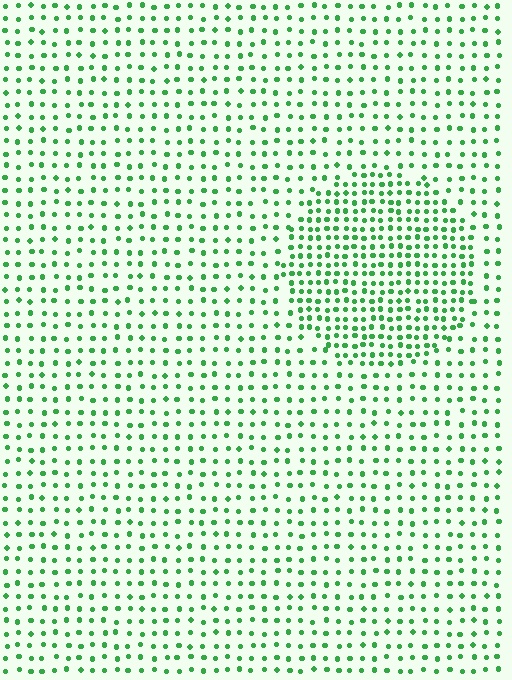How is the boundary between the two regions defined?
The boundary is defined by a change in element density (approximately 1.9x ratio). All elements are the same color, size, and shape.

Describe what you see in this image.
The image contains small green elements arranged at two different densities. A circle-shaped region is visible where the elements are more densely packed than the surrounding area.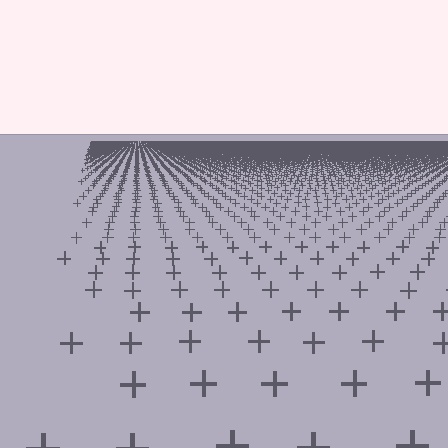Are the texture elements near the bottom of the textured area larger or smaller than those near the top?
Larger. Near the bottom, elements are closer to the viewer and appear at a bigger on-screen size.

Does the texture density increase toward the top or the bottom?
Density increases toward the top.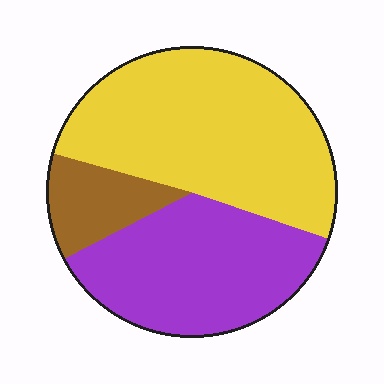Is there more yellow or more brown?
Yellow.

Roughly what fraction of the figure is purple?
Purple covers about 35% of the figure.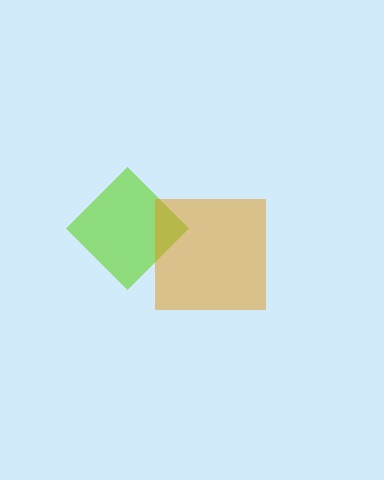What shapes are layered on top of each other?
The layered shapes are: a lime diamond, an orange square.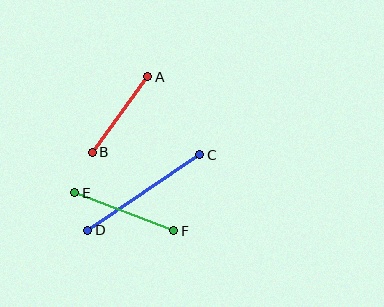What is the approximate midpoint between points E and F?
The midpoint is at approximately (124, 212) pixels.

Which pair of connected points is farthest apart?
Points C and D are farthest apart.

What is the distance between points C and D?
The distance is approximately 135 pixels.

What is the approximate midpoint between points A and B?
The midpoint is at approximately (120, 114) pixels.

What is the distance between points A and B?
The distance is approximately 93 pixels.